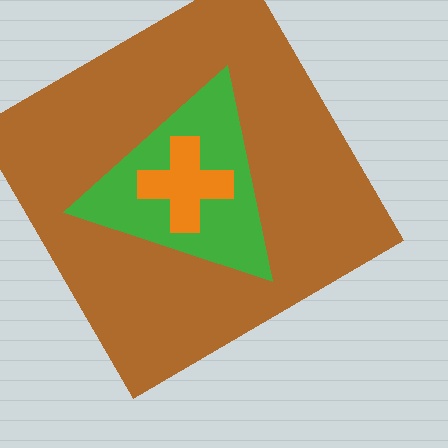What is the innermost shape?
The orange cross.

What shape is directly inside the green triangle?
The orange cross.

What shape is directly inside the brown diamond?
The green triangle.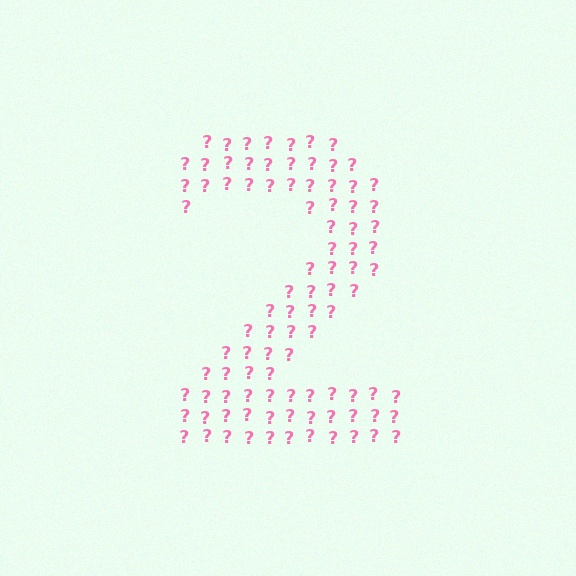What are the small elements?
The small elements are question marks.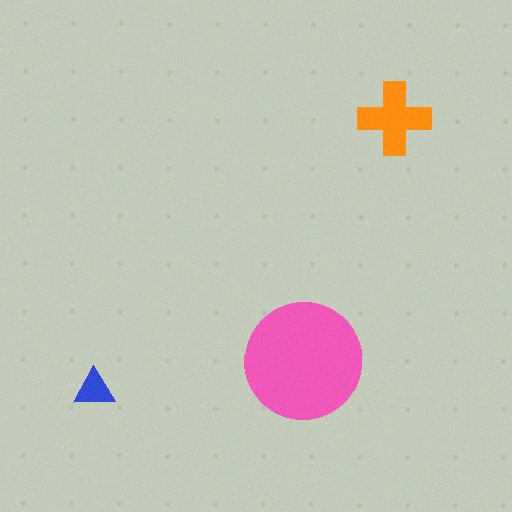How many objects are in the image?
There are 3 objects in the image.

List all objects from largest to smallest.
The pink circle, the orange cross, the blue triangle.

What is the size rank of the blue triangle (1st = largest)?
3rd.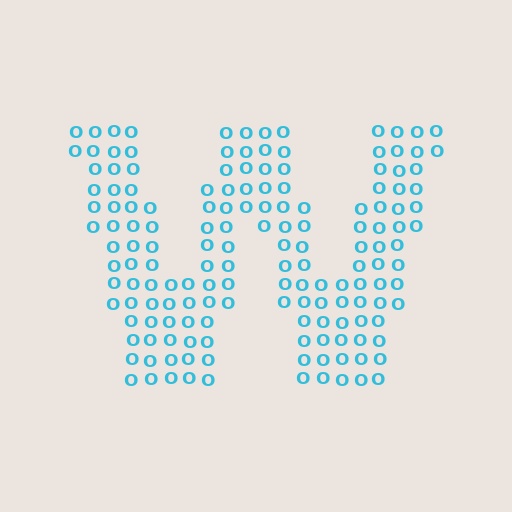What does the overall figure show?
The overall figure shows the letter W.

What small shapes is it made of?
It is made of small letter O's.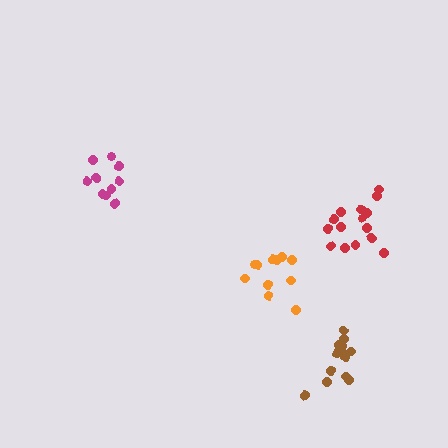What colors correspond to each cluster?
The clusters are colored: magenta, orange, red, brown.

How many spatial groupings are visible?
There are 4 spatial groupings.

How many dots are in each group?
Group 1: 10 dots, Group 2: 11 dots, Group 3: 15 dots, Group 4: 15 dots (51 total).